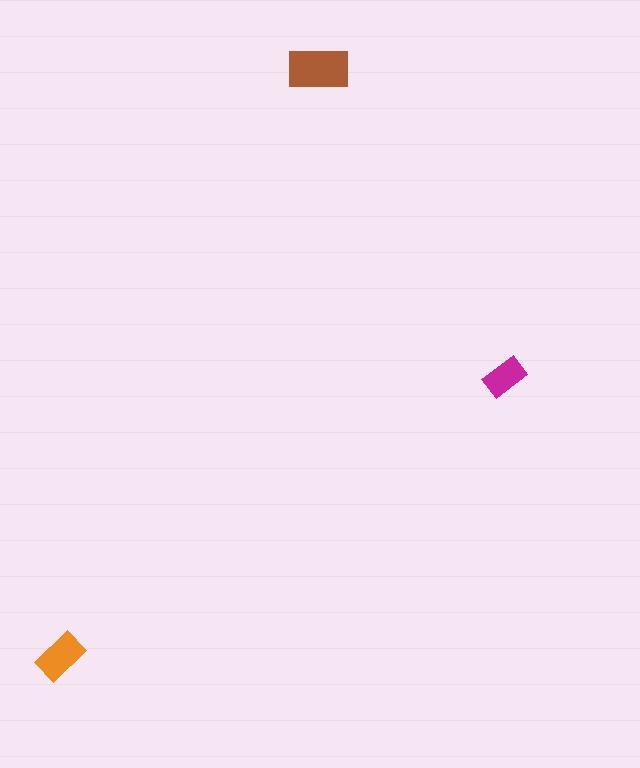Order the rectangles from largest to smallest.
the brown one, the orange one, the magenta one.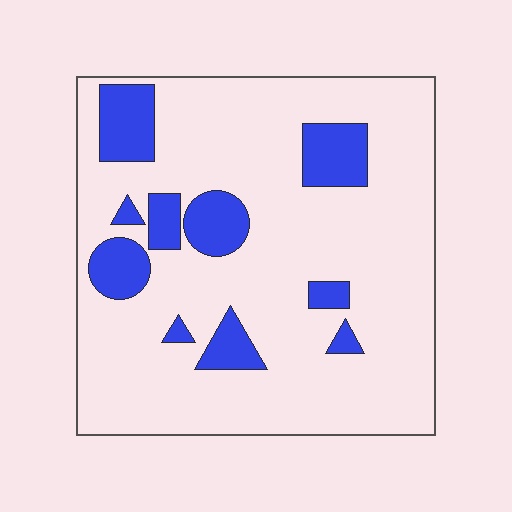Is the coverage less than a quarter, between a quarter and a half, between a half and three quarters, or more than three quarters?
Less than a quarter.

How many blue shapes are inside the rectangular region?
10.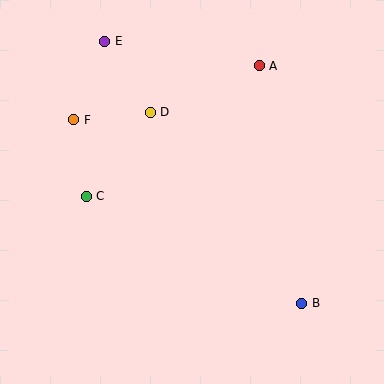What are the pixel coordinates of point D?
Point D is at (150, 112).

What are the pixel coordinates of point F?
Point F is at (74, 120).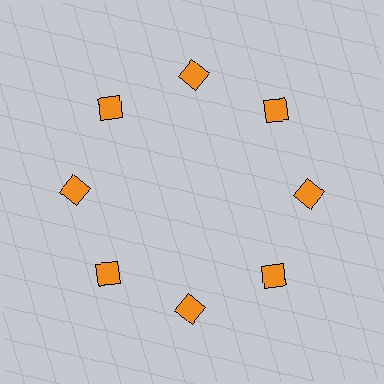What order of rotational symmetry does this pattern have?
This pattern has 8-fold rotational symmetry.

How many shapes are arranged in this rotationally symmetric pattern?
There are 8 shapes, arranged in 8 groups of 1.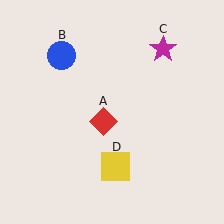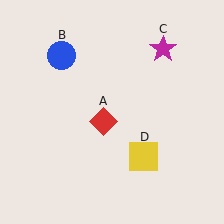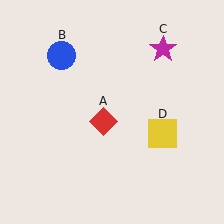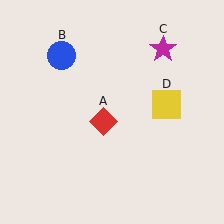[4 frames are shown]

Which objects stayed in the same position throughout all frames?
Red diamond (object A) and blue circle (object B) and magenta star (object C) remained stationary.